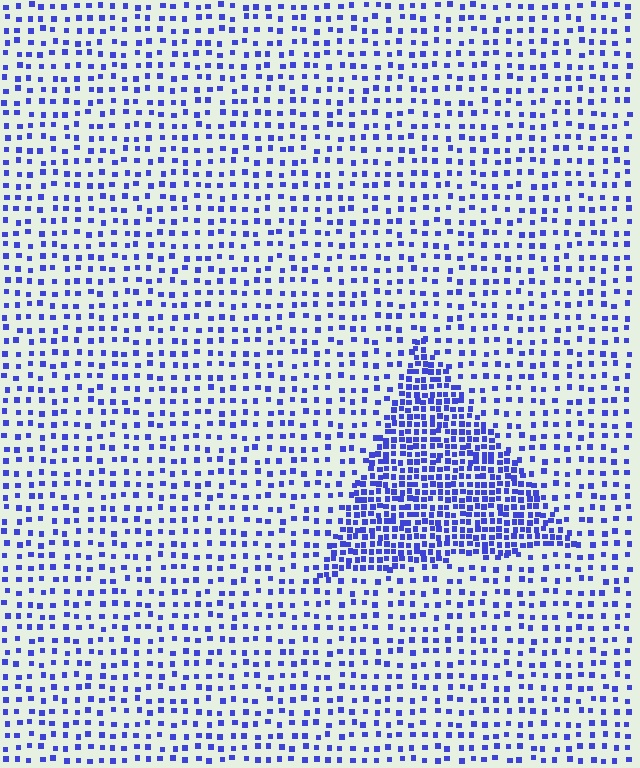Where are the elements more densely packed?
The elements are more densely packed inside the triangle boundary.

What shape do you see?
I see a triangle.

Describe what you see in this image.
The image contains small blue elements arranged at two different densities. A triangle-shaped region is visible where the elements are more densely packed than the surrounding area.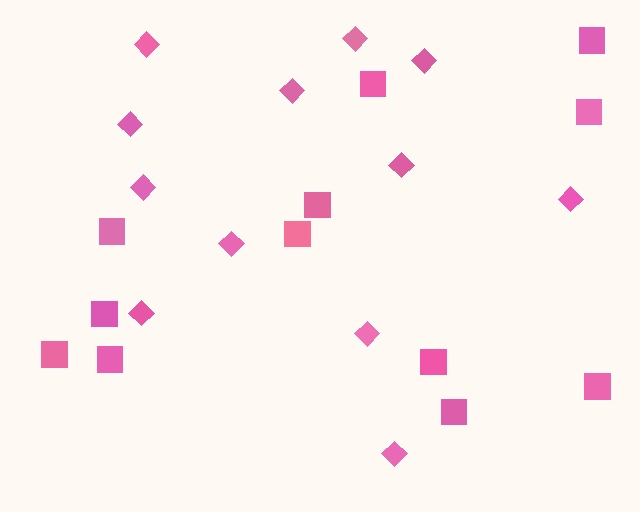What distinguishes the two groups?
There are 2 groups: one group of squares (12) and one group of diamonds (12).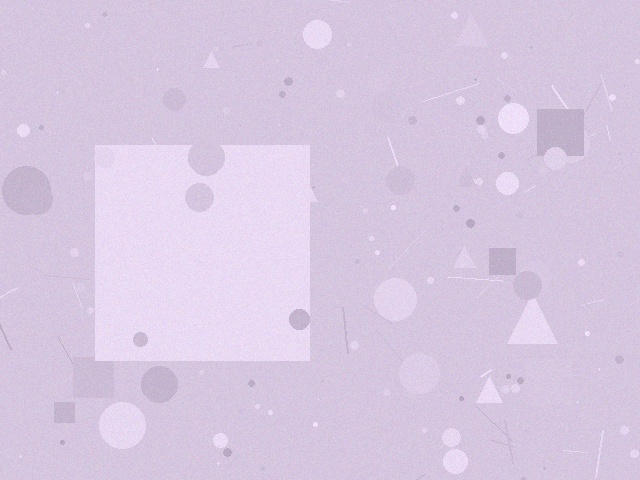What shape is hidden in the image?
A square is hidden in the image.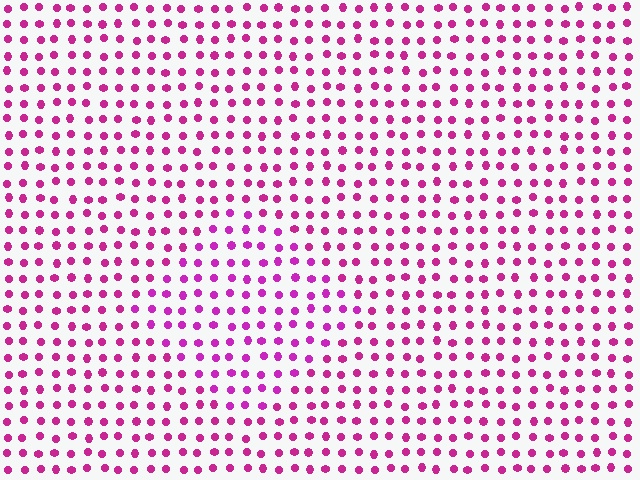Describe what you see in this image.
The image is filled with small magenta elements in a uniform arrangement. A diamond-shaped region is visible where the elements are tinted to a slightly different hue, forming a subtle color boundary.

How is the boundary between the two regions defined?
The boundary is defined purely by a slight shift in hue (about 16 degrees). Spacing, size, and orientation are identical on both sides.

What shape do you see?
I see a diamond.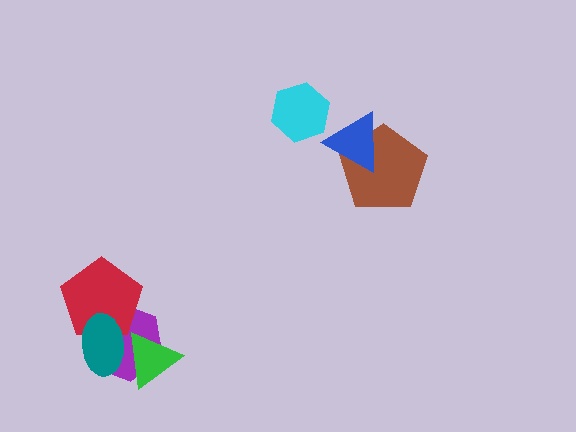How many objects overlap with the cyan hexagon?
0 objects overlap with the cyan hexagon.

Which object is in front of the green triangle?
The teal ellipse is in front of the green triangle.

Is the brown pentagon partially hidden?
Yes, it is partially covered by another shape.